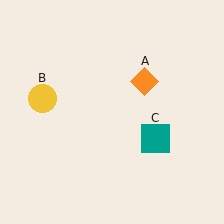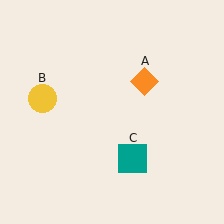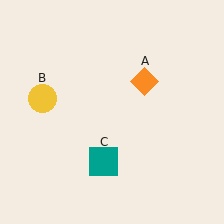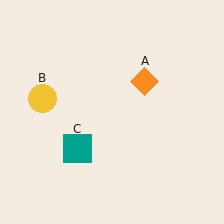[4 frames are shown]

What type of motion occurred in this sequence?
The teal square (object C) rotated clockwise around the center of the scene.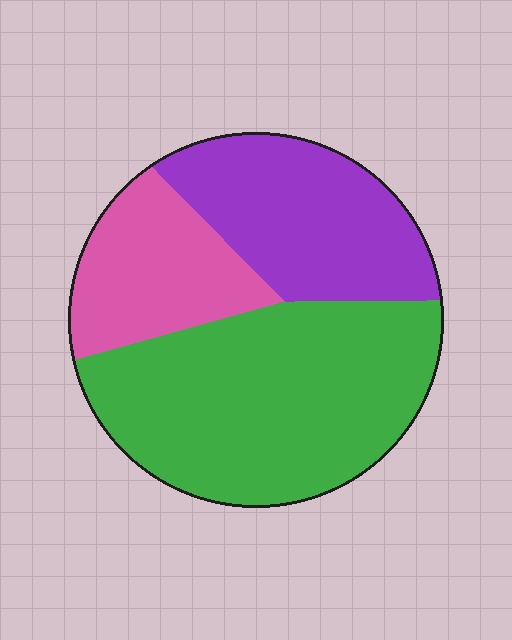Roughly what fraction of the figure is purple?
Purple takes up about one quarter (1/4) of the figure.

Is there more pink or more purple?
Purple.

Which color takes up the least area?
Pink, at roughly 20%.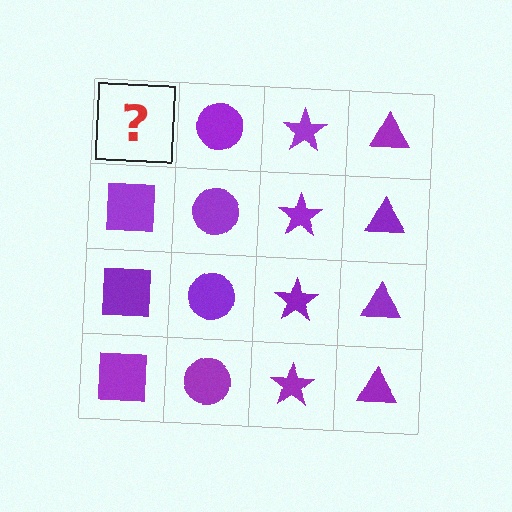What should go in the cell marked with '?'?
The missing cell should contain a purple square.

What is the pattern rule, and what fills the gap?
The rule is that each column has a consistent shape. The gap should be filled with a purple square.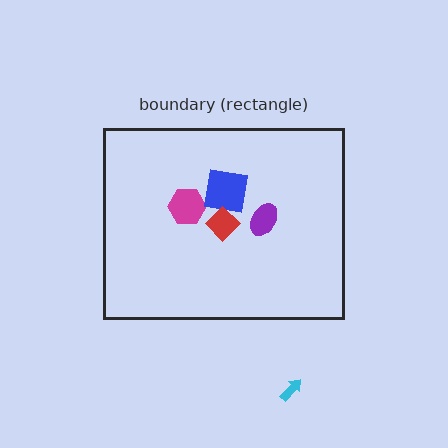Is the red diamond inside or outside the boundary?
Inside.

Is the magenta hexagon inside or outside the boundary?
Inside.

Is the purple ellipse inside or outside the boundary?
Inside.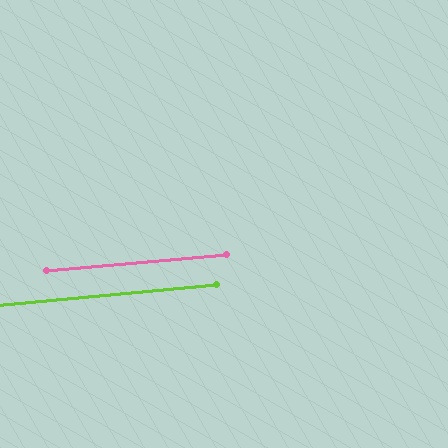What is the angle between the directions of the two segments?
Approximately 0 degrees.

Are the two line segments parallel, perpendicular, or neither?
Parallel — their directions differ by only 0.4°.